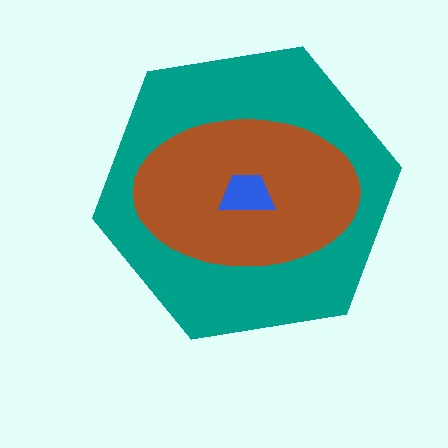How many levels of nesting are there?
3.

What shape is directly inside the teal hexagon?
The brown ellipse.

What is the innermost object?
The blue trapezoid.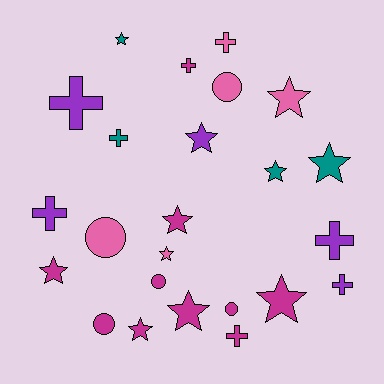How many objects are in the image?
There are 24 objects.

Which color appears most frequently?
Magenta, with 10 objects.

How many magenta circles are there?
There are 3 magenta circles.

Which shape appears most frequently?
Star, with 11 objects.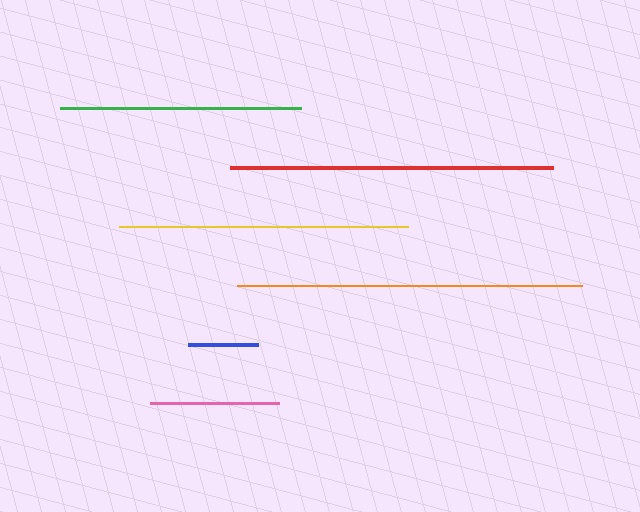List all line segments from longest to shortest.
From longest to shortest: orange, red, yellow, green, pink, blue.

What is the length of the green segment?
The green segment is approximately 242 pixels long.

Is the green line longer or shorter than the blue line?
The green line is longer than the blue line.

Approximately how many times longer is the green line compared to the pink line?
The green line is approximately 1.9 times the length of the pink line.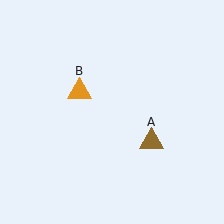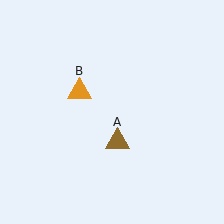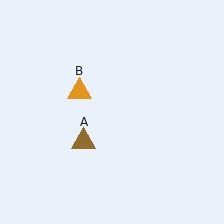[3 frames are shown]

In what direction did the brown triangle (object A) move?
The brown triangle (object A) moved left.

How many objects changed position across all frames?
1 object changed position: brown triangle (object A).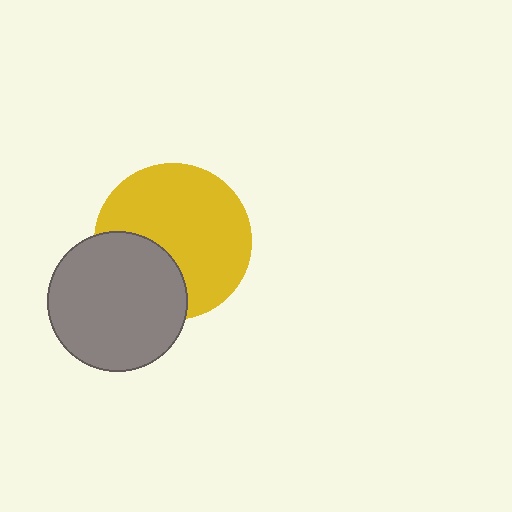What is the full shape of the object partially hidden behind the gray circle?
The partially hidden object is a yellow circle.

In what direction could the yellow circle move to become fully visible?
The yellow circle could move toward the upper-right. That would shift it out from behind the gray circle entirely.